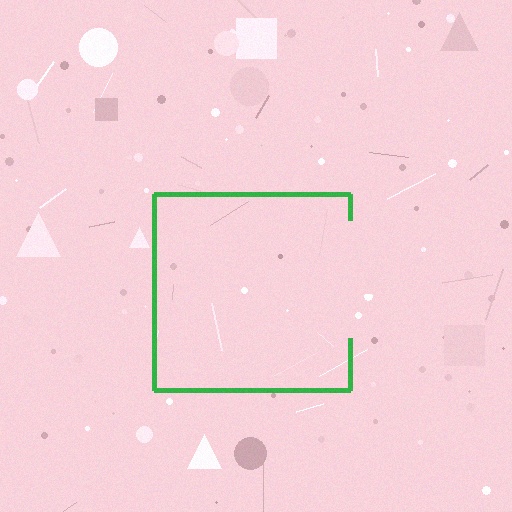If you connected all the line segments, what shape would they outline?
They would outline a square.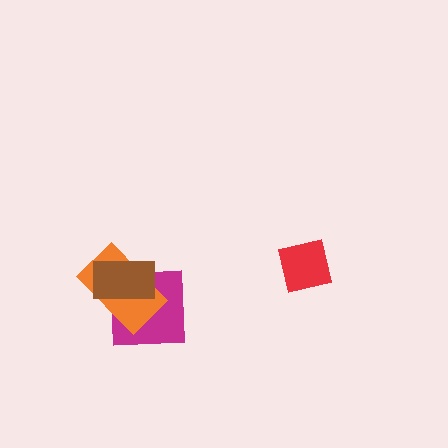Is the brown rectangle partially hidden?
No, no other shape covers it.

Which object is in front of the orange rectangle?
The brown rectangle is in front of the orange rectangle.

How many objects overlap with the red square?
0 objects overlap with the red square.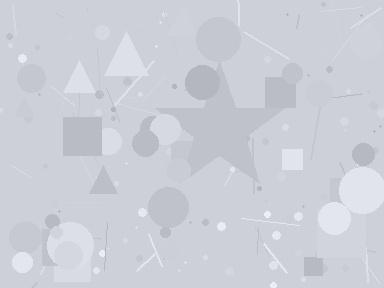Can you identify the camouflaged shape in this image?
The camouflaged shape is a star.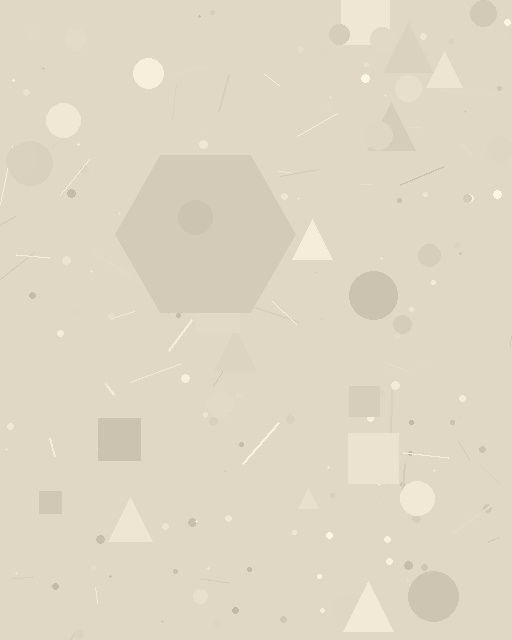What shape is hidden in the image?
A hexagon is hidden in the image.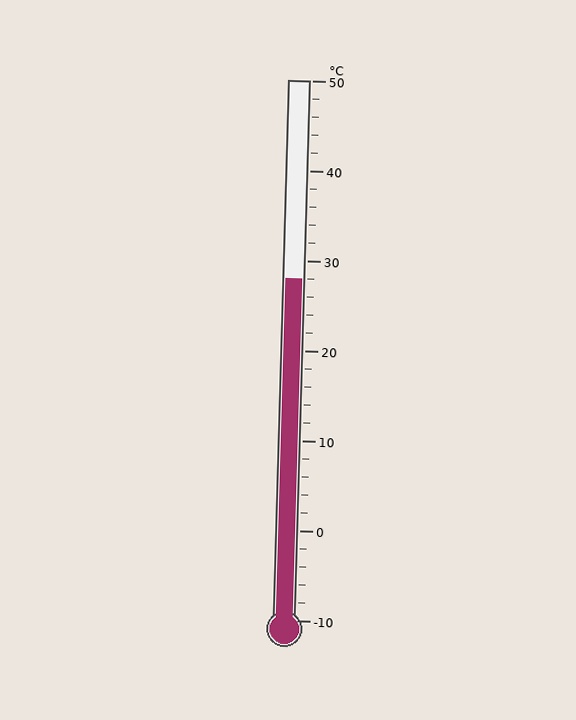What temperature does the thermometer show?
The thermometer shows approximately 28°C.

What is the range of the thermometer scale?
The thermometer scale ranges from -10°C to 50°C.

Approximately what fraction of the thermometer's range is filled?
The thermometer is filled to approximately 65% of its range.